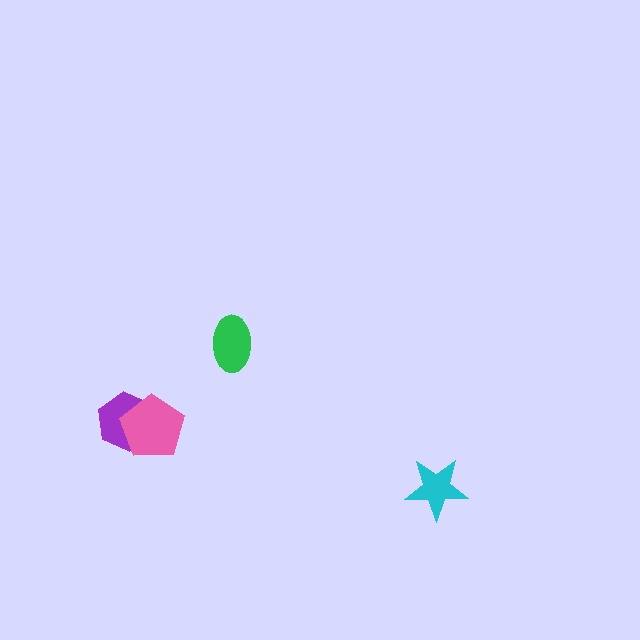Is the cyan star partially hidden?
No, no other shape covers it.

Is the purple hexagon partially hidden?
Yes, it is partially covered by another shape.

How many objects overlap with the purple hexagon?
1 object overlaps with the purple hexagon.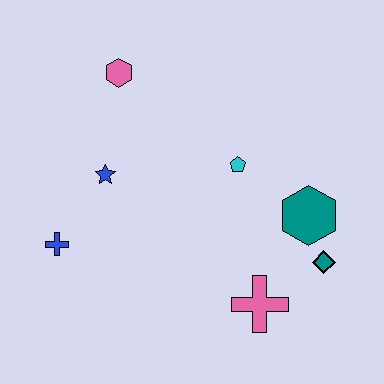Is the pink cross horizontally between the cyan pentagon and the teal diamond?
Yes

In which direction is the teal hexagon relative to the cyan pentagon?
The teal hexagon is to the right of the cyan pentagon.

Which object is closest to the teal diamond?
The teal hexagon is closest to the teal diamond.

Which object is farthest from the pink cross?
The pink hexagon is farthest from the pink cross.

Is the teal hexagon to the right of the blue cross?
Yes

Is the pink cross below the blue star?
Yes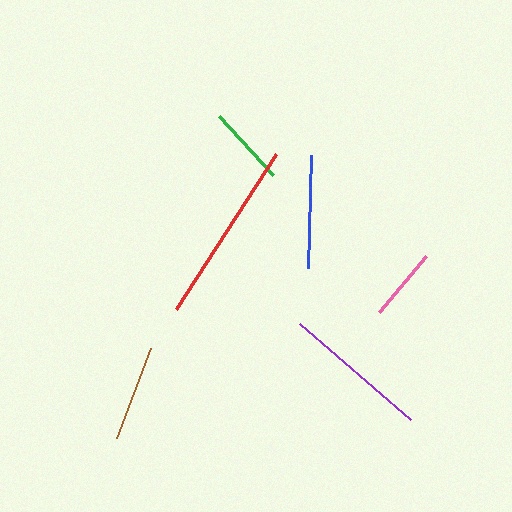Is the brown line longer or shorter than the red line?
The red line is longer than the brown line.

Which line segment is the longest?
The red line is the longest at approximately 185 pixels.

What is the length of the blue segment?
The blue segment is approximately 113 pixels long.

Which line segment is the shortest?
The pink line is the shortest at approximately 72 pixels.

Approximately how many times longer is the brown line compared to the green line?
The brown line is approximately 1.2 times the length of the green line.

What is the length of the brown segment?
The brown segment is approximately 96 pixels long.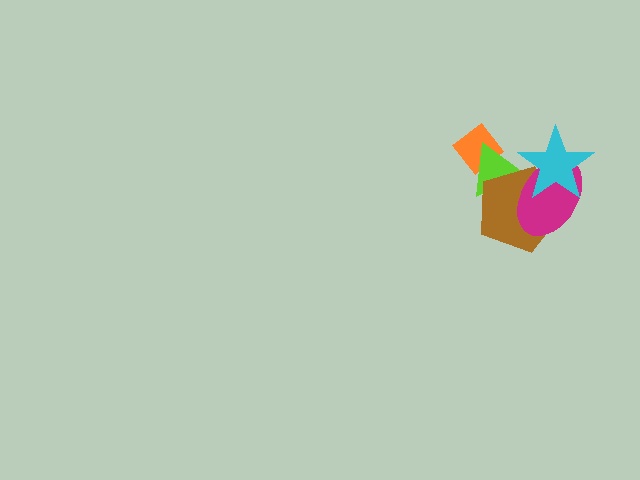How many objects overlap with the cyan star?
3 objects overlap with the cyan star.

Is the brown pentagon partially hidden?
Yes, it is partially covered by another shape.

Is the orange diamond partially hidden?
Yes, it is partially covered by another shape.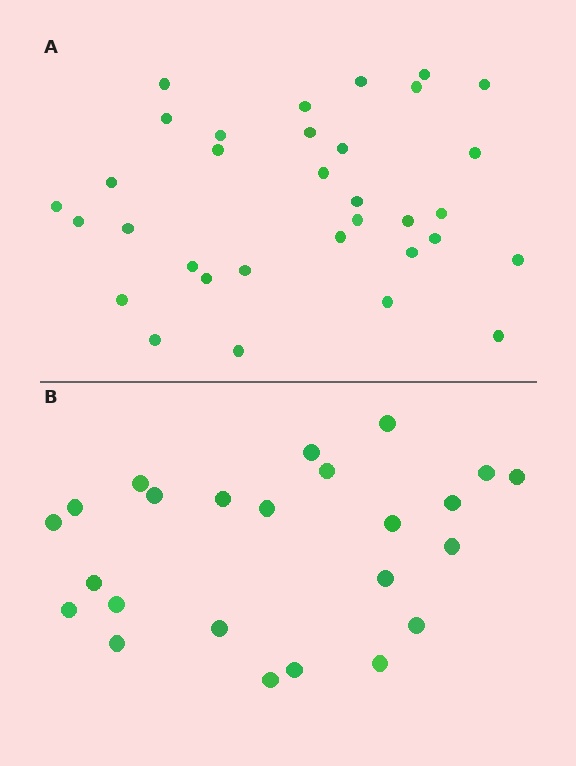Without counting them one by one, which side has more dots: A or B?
Region A (the top region) has more dots.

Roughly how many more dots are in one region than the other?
Region A has roughly 8 or so more dots than region B.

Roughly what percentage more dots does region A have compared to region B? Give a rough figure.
About 40% more.